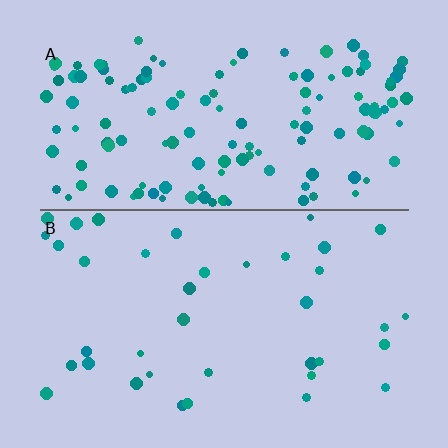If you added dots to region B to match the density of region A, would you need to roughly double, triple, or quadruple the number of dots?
Approximately quadruple.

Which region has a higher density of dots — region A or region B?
A (the top).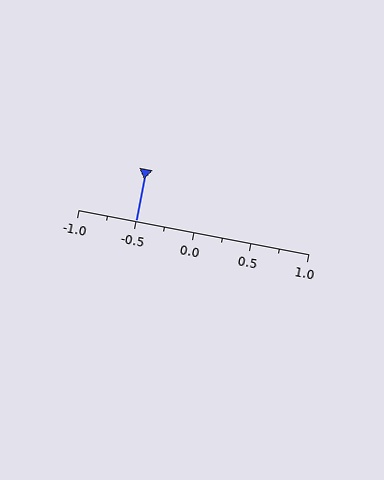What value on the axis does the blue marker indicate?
The marker indicates approximately -0.5.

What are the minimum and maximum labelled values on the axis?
The axis runs from -1.0 to 1.0.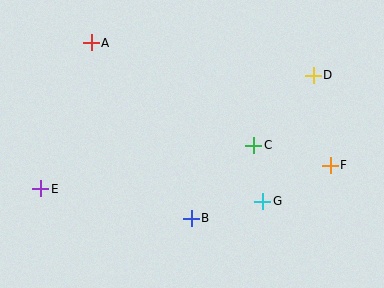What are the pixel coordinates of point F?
Point F is at (330, 165).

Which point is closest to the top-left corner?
Point A is closest to the top-left corner.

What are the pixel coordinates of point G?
Point G is at (263, 201).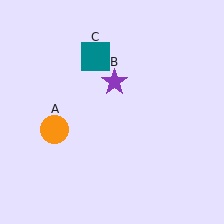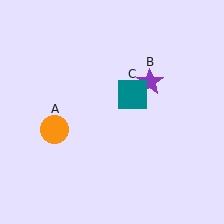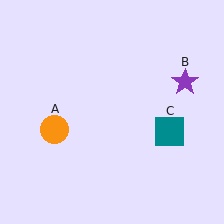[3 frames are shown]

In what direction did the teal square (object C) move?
The teal square (object C) moved down and to the right.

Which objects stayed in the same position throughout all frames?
Orange circle (object A) remained stationary.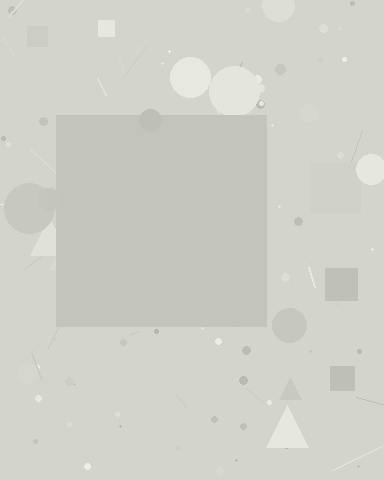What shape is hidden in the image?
A square is hidden in the image.